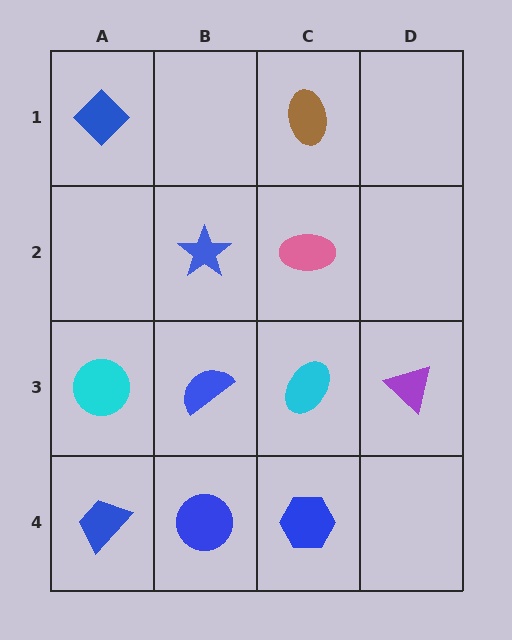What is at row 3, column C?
A cyan ellipse.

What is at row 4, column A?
A blue trapezoid.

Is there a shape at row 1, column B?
No, that cell is empty.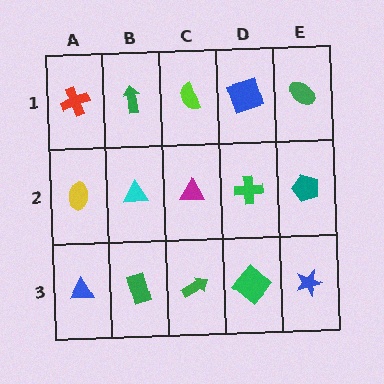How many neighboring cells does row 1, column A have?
2.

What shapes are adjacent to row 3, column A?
A yellow ellipse (row 2, column A), a green rectangle (row 3, column B).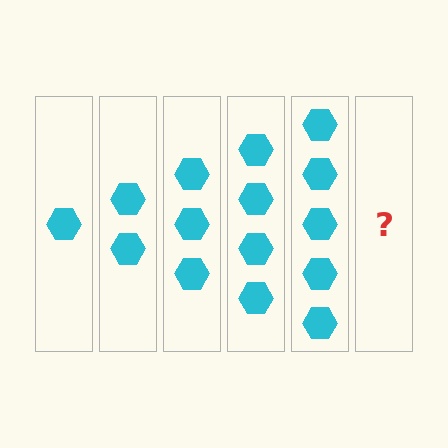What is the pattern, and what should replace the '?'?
The pattern is that each step adds one more hexagon. The '?' should be 6 hexagons.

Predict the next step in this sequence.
The next step is 6 hexagons.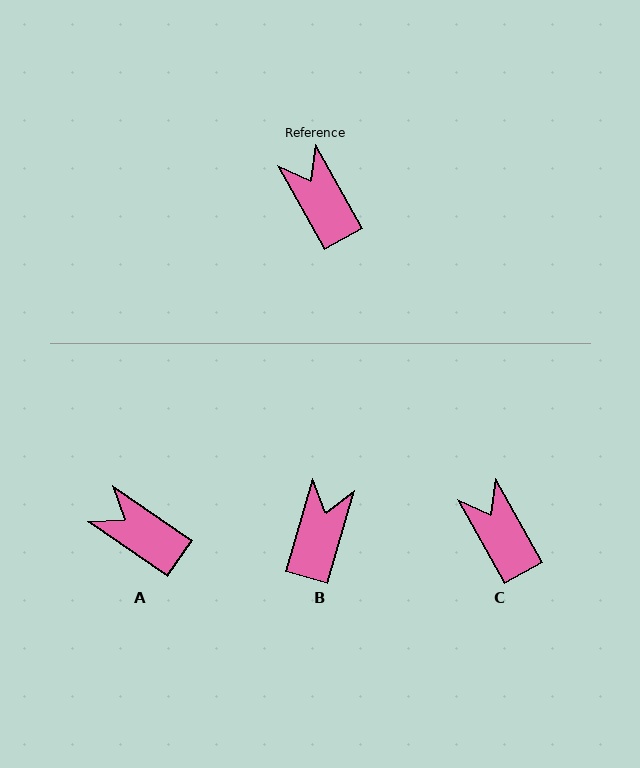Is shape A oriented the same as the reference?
No, it is off by about 26 degrees.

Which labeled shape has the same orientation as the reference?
C.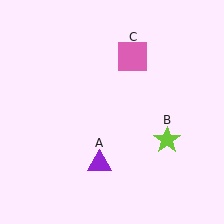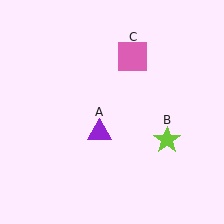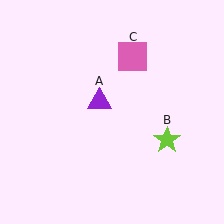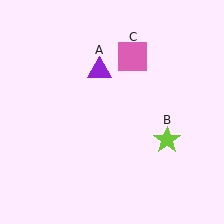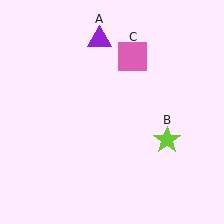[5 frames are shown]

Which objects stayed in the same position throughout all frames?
Lime star (object B) and pink square (object C) remained stationary.